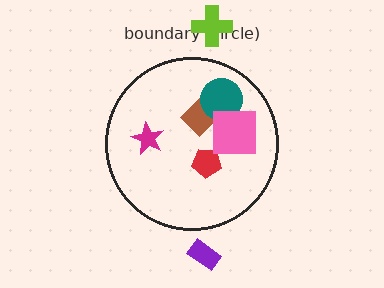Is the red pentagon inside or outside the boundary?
Inside.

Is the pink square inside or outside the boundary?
Inside.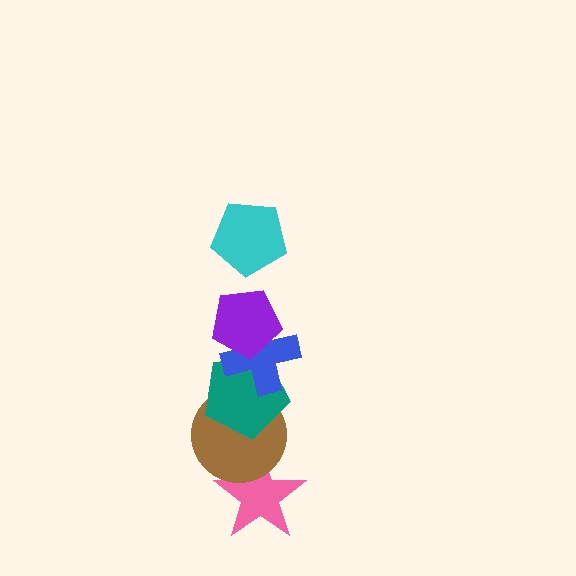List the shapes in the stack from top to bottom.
From top to bottom: the cyan pentagon, the purple pentagon, the blue cross, the teal pentagon, the brown circle, the pink star.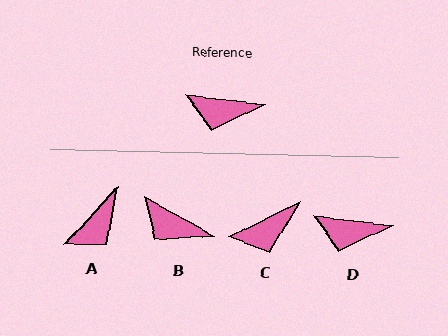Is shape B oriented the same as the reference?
No, it is off by about 22 degrees.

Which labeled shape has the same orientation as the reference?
D.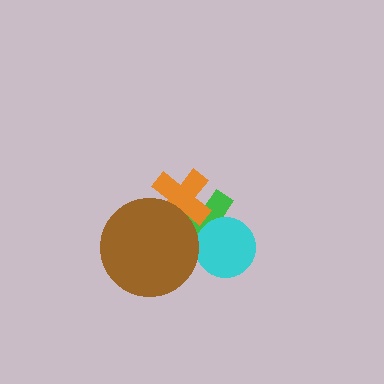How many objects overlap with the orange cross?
2 objects overlap with the orange cross.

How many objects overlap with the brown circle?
2 objects overlap with the brown circle.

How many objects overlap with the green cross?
3 objects overlap with the green cross.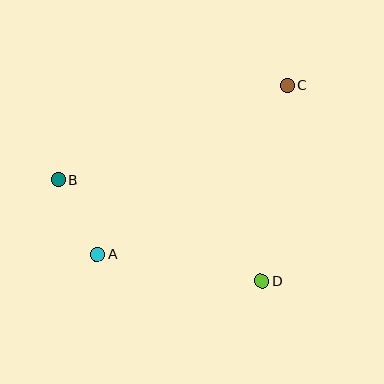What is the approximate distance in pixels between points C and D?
The distance between C and D is approximately 197 pixels.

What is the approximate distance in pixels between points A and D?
The distance between A and D is approximately 166 pixels.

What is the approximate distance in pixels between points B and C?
The distance between B and C is approximately 248 pixels.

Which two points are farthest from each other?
Points A and C are farthest from each other.